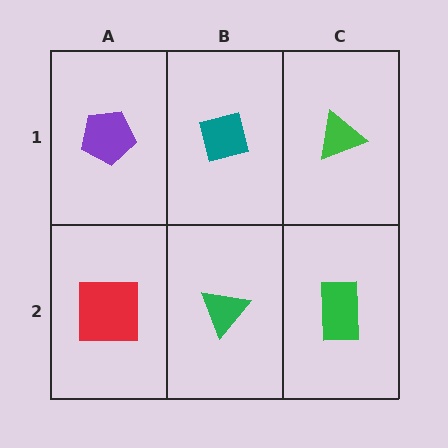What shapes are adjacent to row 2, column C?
A green triangle (row 1, column C), a green triangle (row 2, column B).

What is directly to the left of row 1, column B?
A purple pentagon.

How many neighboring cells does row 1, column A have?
2.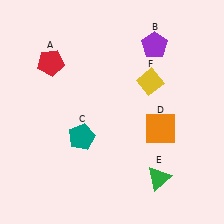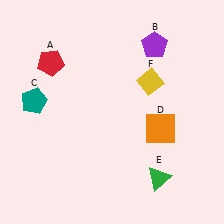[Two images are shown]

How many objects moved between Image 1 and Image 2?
1 object moved between the two images.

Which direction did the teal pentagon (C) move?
The teal pentagon (C) moved left.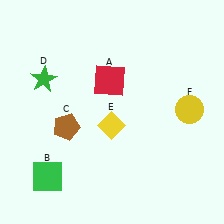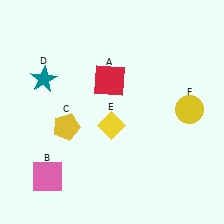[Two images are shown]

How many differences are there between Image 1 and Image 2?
There are 3 differences between the two images.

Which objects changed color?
B changed from green to pink. C changed from brown to yellow. D changed from green to teal.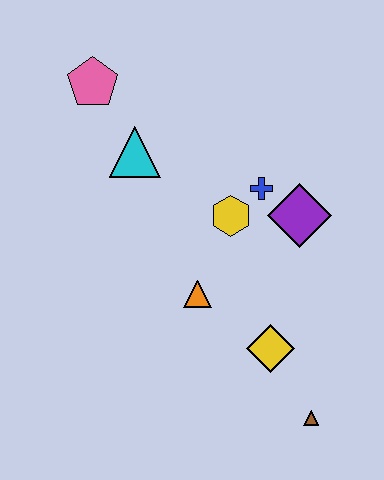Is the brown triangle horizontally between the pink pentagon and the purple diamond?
No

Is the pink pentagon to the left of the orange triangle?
Yes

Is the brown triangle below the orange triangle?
Yes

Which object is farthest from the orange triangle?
The pink pentagon is farthest from the orange triangle.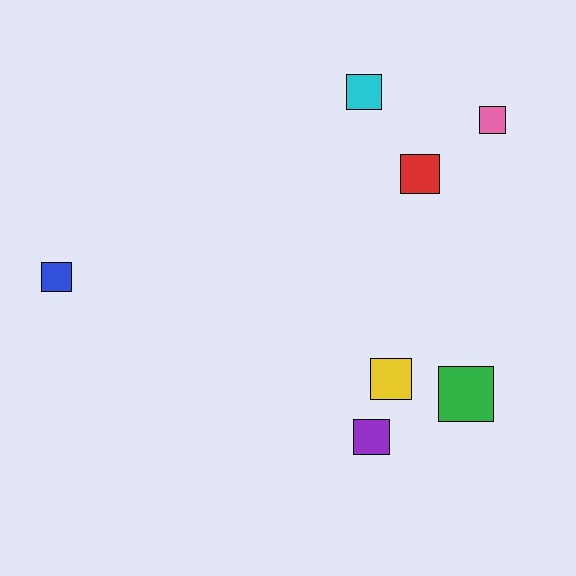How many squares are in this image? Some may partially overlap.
There are 7 squares.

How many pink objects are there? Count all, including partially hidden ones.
There is 1 pink object.